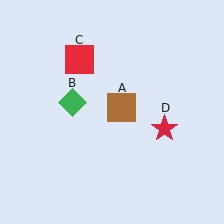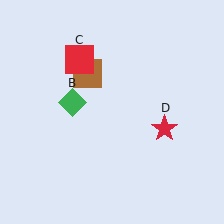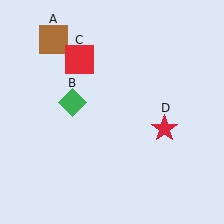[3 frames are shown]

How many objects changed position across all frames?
1 object changed position: brown square (object A).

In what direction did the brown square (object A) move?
The brown square (object A) moved up and to the left.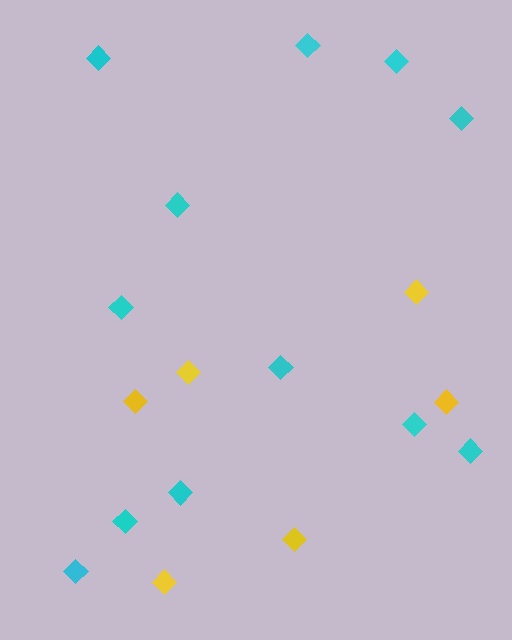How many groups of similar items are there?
There are 2 groups: one group of yellow diamonds (6) and one group of cyan diamonds (12).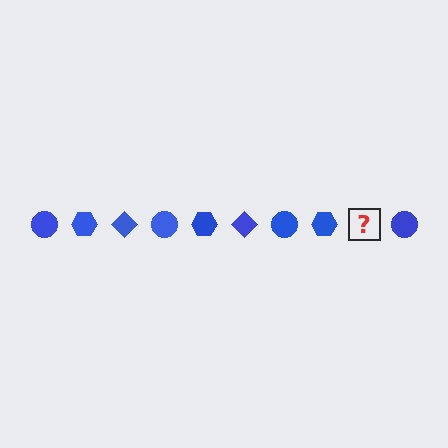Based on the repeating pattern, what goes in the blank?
The blank should be a blue diamond.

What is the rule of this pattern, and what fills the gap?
The rule is that the pattern cycles through circle, hexagon, diamond shapes in blue. The gap should be filled with a blue diamond.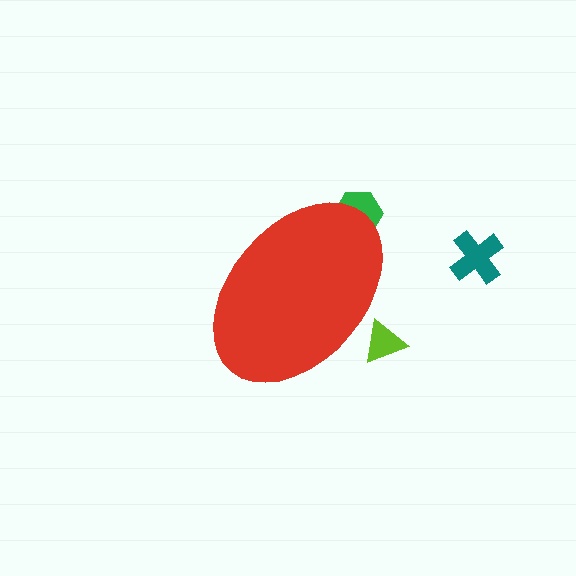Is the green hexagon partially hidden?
Yes, the green hexagon is partially hidden behind the red ellipse.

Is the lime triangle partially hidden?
Yes, the lime triangle is partially hidden behind the red ellipse.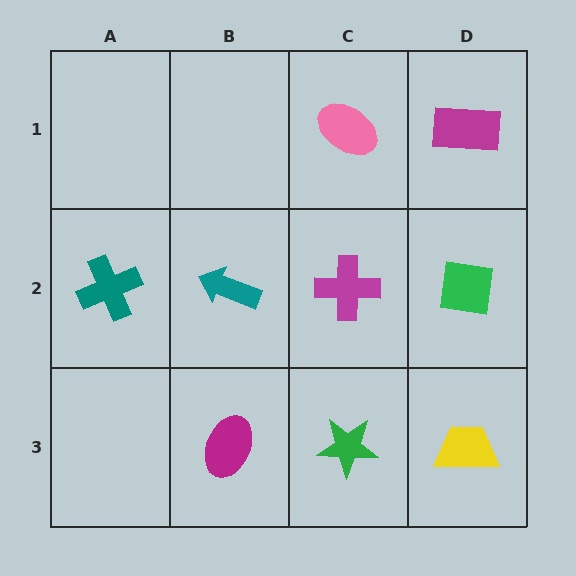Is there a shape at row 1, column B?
No, that cell is empty.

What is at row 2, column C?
A magenta cross.